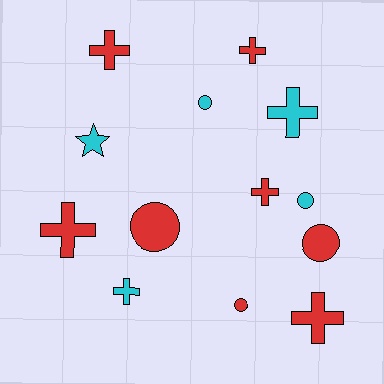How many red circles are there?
There are 3 red circles.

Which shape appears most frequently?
Cross, with 7 objects.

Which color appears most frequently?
Red, with 8 objects.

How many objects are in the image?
There are 13 objects.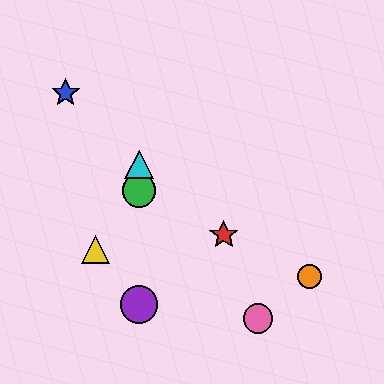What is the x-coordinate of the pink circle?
The pink circle is at x≈258.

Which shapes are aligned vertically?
The green circle, the purple circle, the cyan triangle are aligned vertically.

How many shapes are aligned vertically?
3 shapes (the green circle, the purple circle, the cyan triangle) are aligned vertically.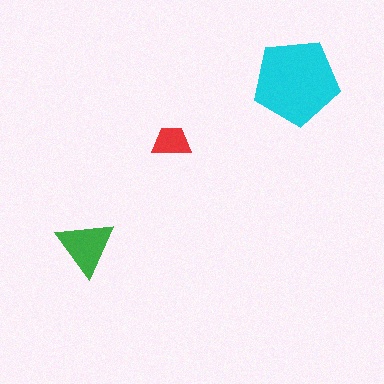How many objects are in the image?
There are 3 objects in the image.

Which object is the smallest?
The red trapezoid.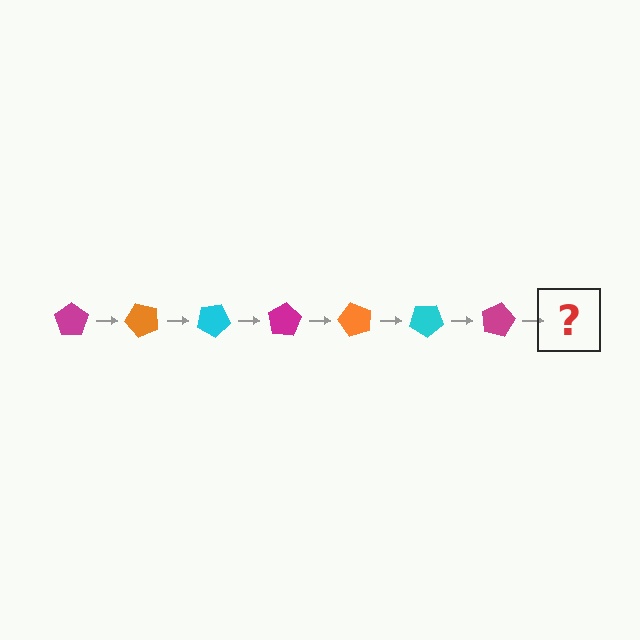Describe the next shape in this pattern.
It should be an orange pentagon, rotated 350 degrees from the start.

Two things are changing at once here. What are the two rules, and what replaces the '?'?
The two rules are that it rotates 50 degrees each step and the color cycles through magenta, orange, and cyan. The '?' should be an orange pentagon, rotated 350 degrees from the start.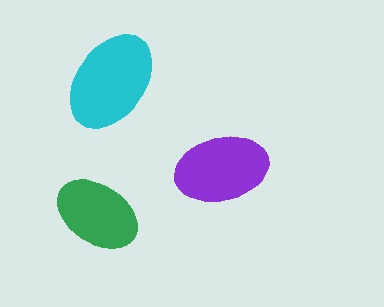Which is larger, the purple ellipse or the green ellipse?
The purple one.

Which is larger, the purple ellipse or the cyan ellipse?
The cyan one.